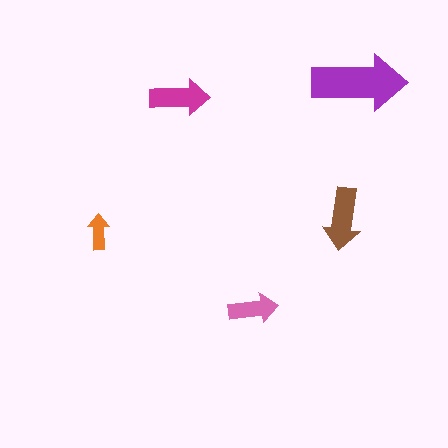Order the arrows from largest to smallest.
the purple one, the brown one, the magenta one, the pink one, the orange one.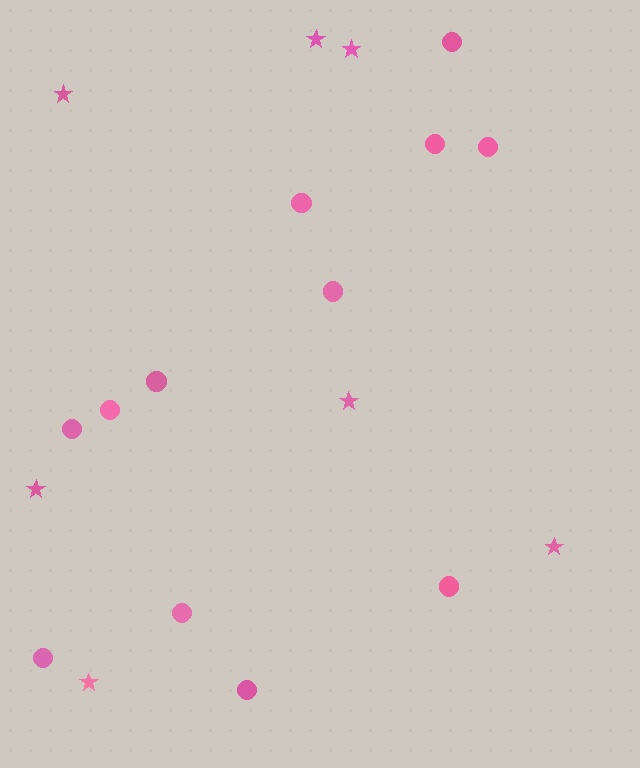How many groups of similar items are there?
There are 2 groups: one group of stars (7) and one group of circles (12).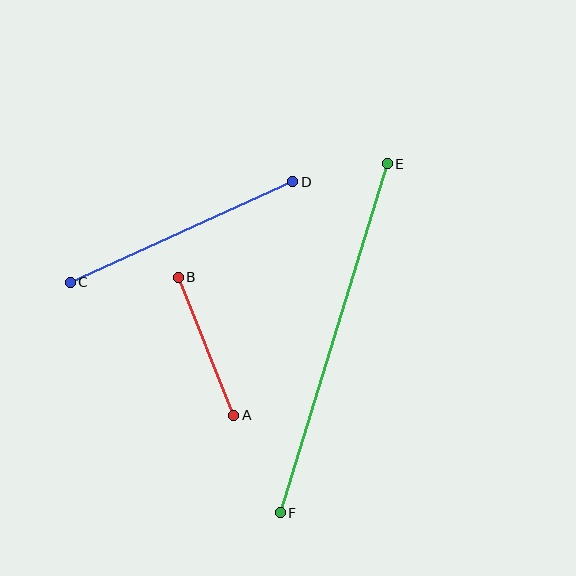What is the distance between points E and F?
The distance is approximately 365 pixels.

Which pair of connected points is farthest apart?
Points E and F are farthest apart.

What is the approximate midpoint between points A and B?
The midpoint is at approximately (206, 346) pixels.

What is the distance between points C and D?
The distance is approximately 244 pixels.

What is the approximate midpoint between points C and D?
The midpoint is at approximately (182, 232) pixels.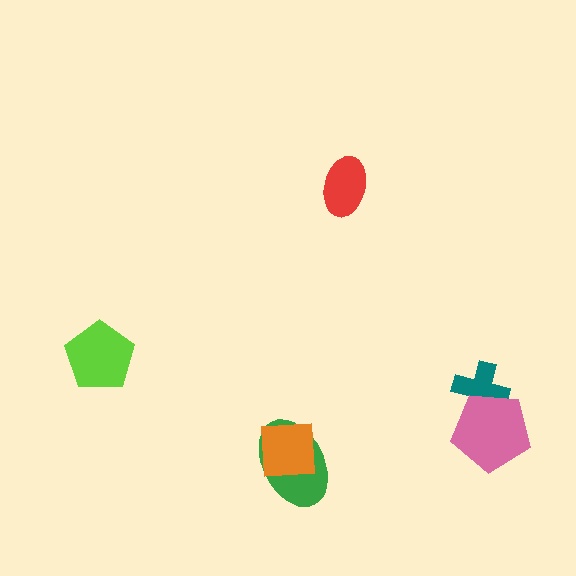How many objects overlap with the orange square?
1 object overlaps with the orange square.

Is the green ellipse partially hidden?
Yes, it is partially covered by another shape.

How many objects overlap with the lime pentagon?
0 objects overlap with the lime pentagon.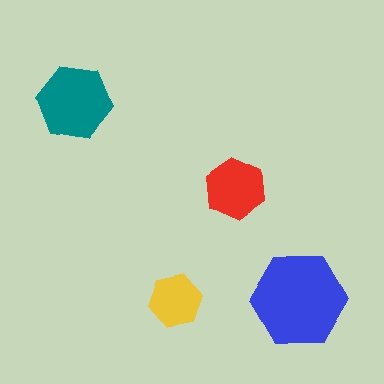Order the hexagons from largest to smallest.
the blue one, the teal one, the red one, the yellow one.